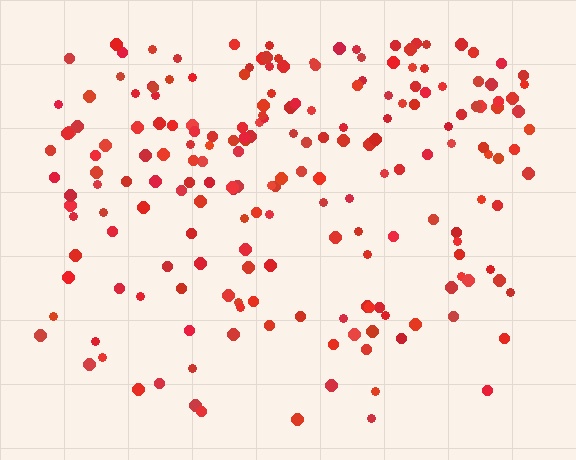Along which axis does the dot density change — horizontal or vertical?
Vertical.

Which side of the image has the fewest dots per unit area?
The bottom.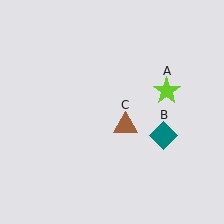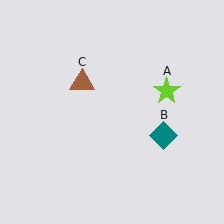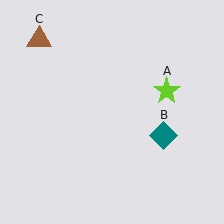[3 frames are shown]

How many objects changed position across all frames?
1 object changed position: brown triangle (object C).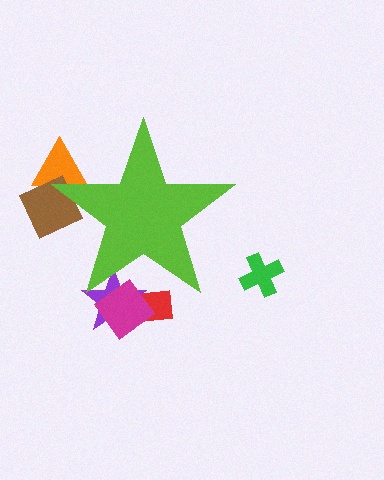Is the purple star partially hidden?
Yes, the purple star is partially hidden behind the lime star.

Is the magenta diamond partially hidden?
Yes, the magenta diamond is partially hidden behind the lime star.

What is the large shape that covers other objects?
A lime star.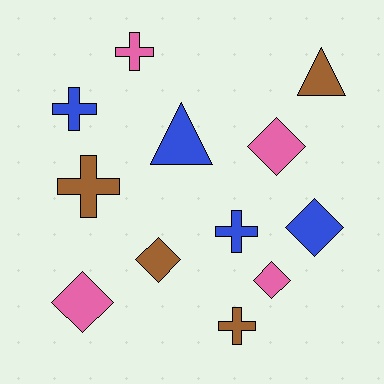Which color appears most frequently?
Brown, with 4 objects.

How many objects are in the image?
There are 12 objects.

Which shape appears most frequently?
Diamond, with 5 objects.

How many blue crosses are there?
There are 2 blue crosses.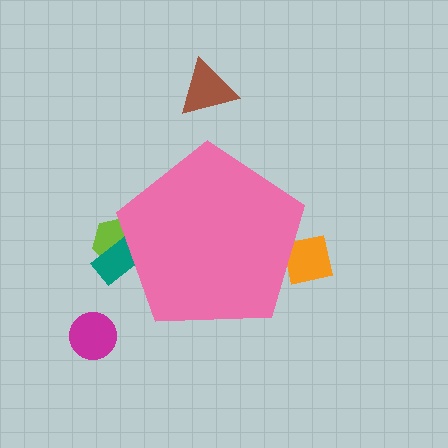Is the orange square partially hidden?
Yes, the orange square is partially hidden behind the pink pentagon.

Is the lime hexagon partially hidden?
Yes, the lime hexagon is partially hidden behind the pink pentagon.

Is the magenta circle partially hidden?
No, the magenta circle is fully visible.